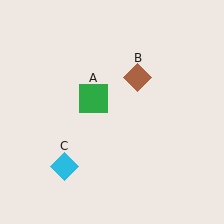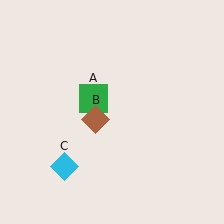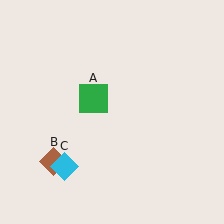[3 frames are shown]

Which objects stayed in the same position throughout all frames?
Green square (object A) and cyan diamond (object C) remained stationary.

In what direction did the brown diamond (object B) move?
The brown diamond (object B) moved down and to the left.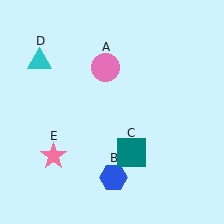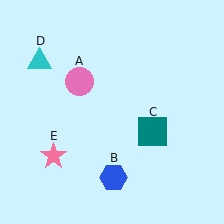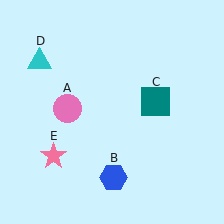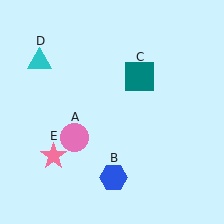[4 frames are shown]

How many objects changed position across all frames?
2 objects changed position: pink circle (object A), teal square (object C).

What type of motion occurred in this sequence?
The pink circle (object A), teal square (object C) rotated counterclockwise around the center of the scene.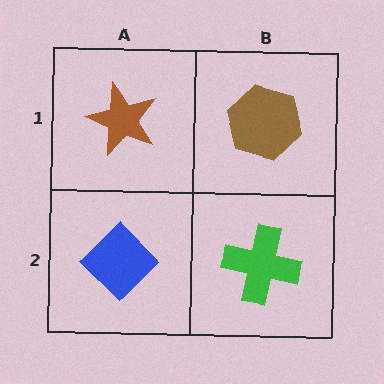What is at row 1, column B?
A brown hexagon.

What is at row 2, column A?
A blue diamond.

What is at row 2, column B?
A green cross.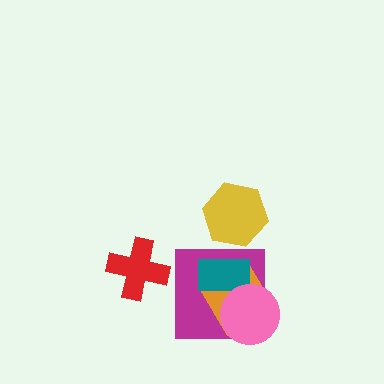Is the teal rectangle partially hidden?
Yes, it is partially covered by another shape.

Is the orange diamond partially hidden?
Yes, it is partially covered by another shape.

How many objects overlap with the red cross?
0 objects overlap with the red cross.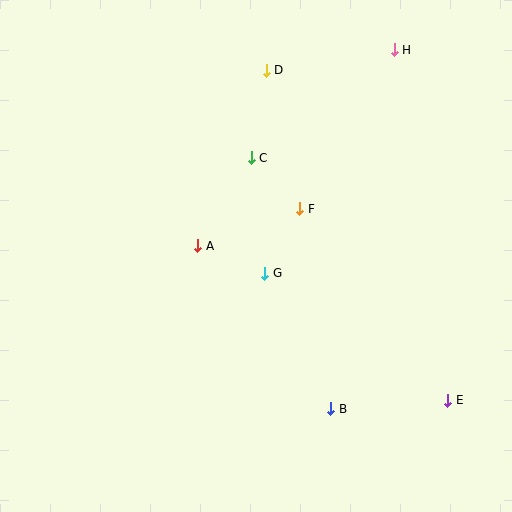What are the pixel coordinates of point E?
Point E is at (448, 400).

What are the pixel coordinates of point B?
Point B is at (331, 409).